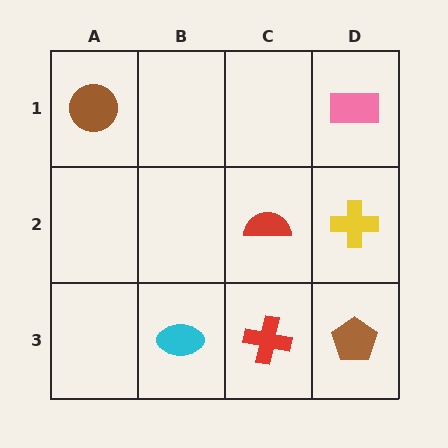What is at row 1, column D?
A pink rectangle.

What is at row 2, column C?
A red semicircle.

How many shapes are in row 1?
2 shapes.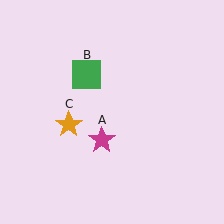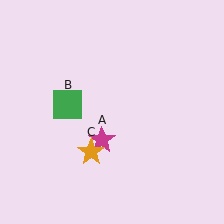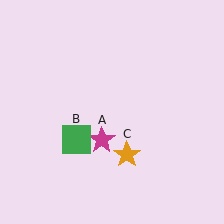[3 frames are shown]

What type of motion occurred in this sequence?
The green square (object B), orange star (object C) rotated counterclockwise around the center of the scene.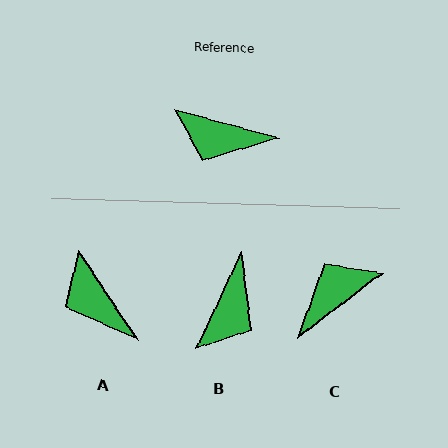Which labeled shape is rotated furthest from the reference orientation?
C, about 127 degrees away.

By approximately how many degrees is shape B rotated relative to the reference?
Approximately 80 degrees counter-clockwise.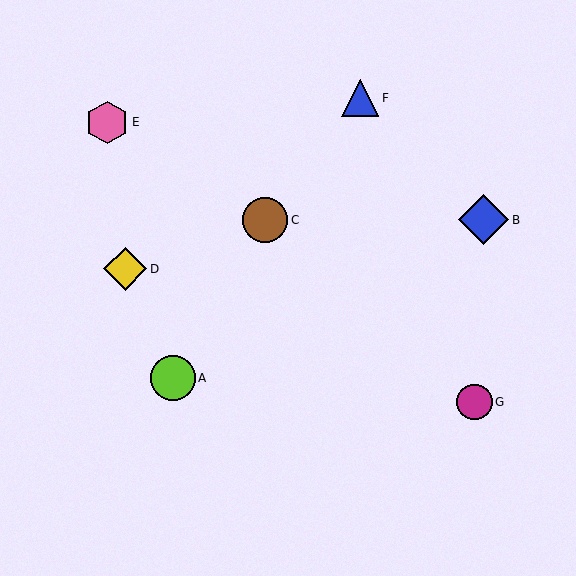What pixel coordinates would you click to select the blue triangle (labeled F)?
Click at (360, 98) to select the blue triangle F.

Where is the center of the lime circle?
The center of the lime circle is at (173, 378).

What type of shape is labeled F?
Shape F is a blue triangle.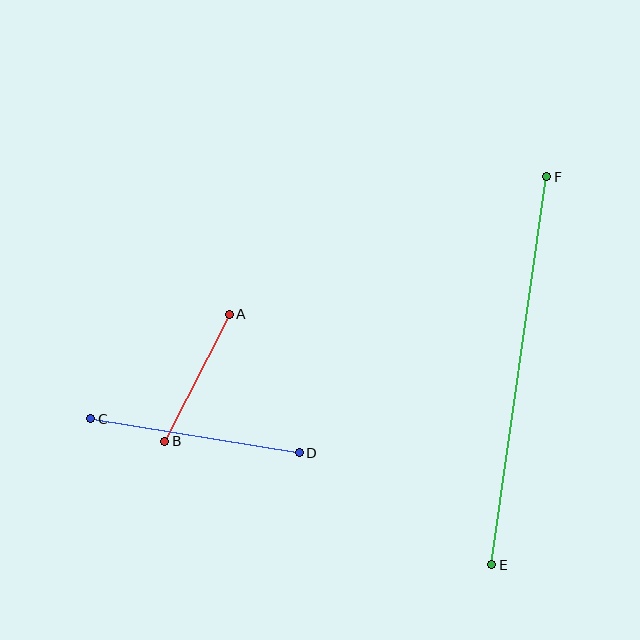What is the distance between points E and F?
The distance is approximately 392 pixels.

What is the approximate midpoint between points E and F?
The midpoint is at approximately (519, 371) pixels.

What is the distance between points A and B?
The distance is approximately 143 pixels.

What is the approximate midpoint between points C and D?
The midpoint is at approximately (195, 436) pixels.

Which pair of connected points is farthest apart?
Points E and F are farthest apart.